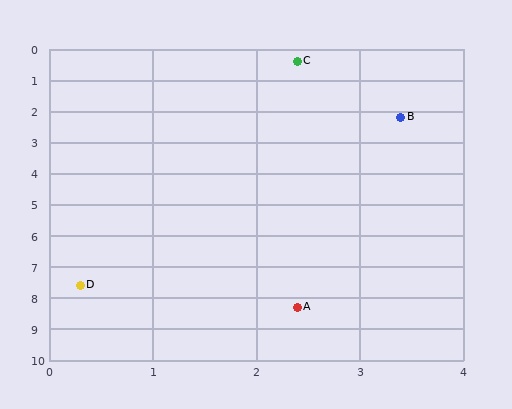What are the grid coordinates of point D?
Point D is at approximately (0.3, 7.6).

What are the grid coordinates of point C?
Point C is at approximately (2.4, 0.4).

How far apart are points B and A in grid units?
Points B and A are about 6.2 grid units apart.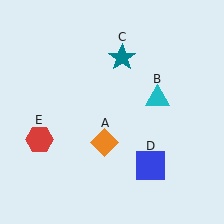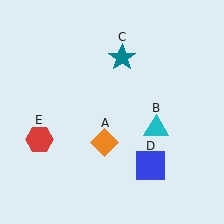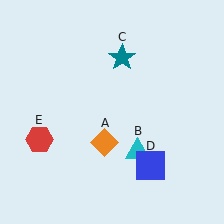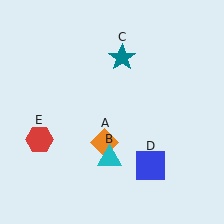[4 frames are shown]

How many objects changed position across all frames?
1 object changed position: cyan triangle (object B).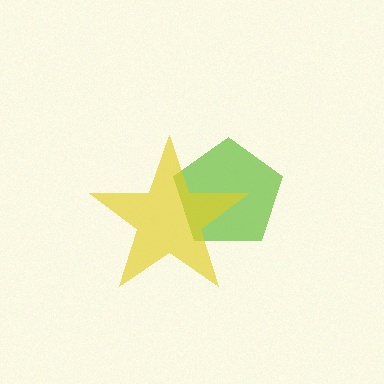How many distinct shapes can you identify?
There are 2 distinct shapes: a lime pentagon, a yellow star.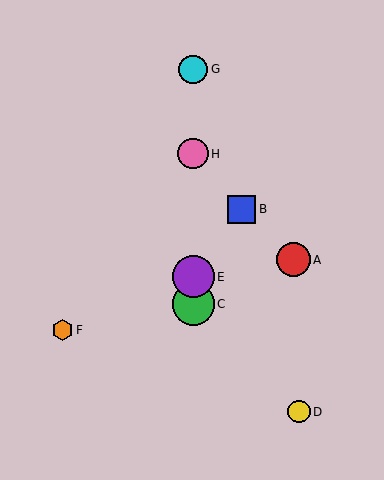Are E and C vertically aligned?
Yes, both are at x≈193.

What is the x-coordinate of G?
Object G is at x≈193.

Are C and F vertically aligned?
No, C is at x≈193 and F is at x≈62.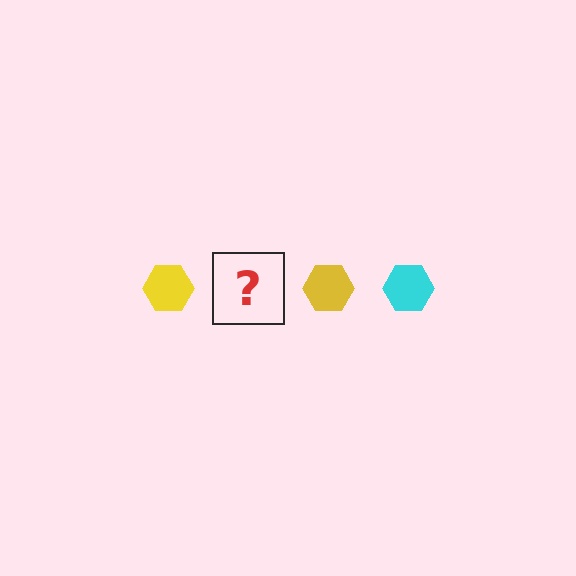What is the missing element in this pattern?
The missing element is a cyan hexagon.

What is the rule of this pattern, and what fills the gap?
The rule is that the pattern cycles through yellow, cyan hexagons. The gap should be filled with a cyan hexagon.